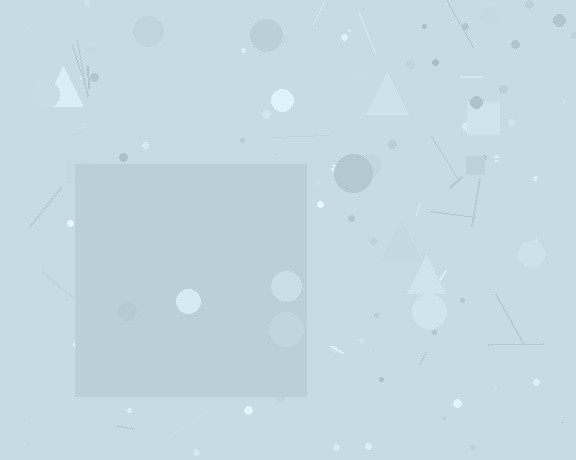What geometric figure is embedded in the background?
A square is embedded in the background.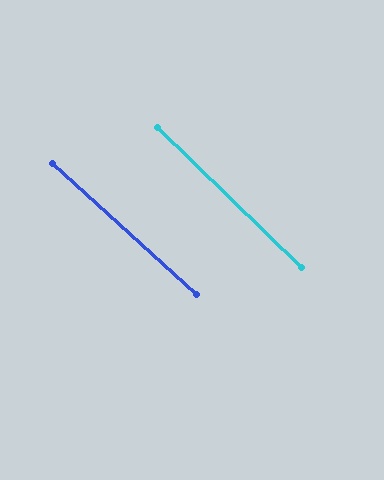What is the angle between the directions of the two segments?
Approximately 2 degrees.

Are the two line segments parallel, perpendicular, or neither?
Parallel — their directions differ by only 1.9°.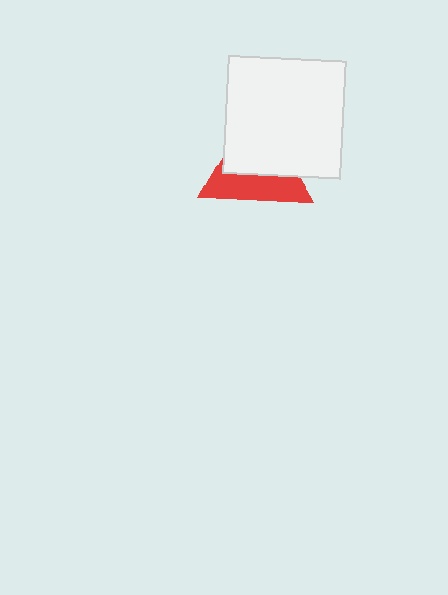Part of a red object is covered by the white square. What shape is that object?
It is a triangle.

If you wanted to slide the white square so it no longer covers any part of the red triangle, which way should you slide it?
Slide it up — that is the most direct way to separate the two shapes.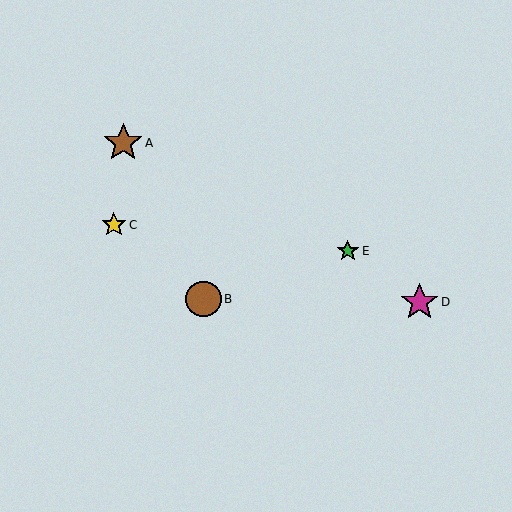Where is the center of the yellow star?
The center of the yellow star is at (114, 225).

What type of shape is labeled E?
Shape E is a green star.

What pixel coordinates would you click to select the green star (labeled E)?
Click at (348, 251) to select the green star E.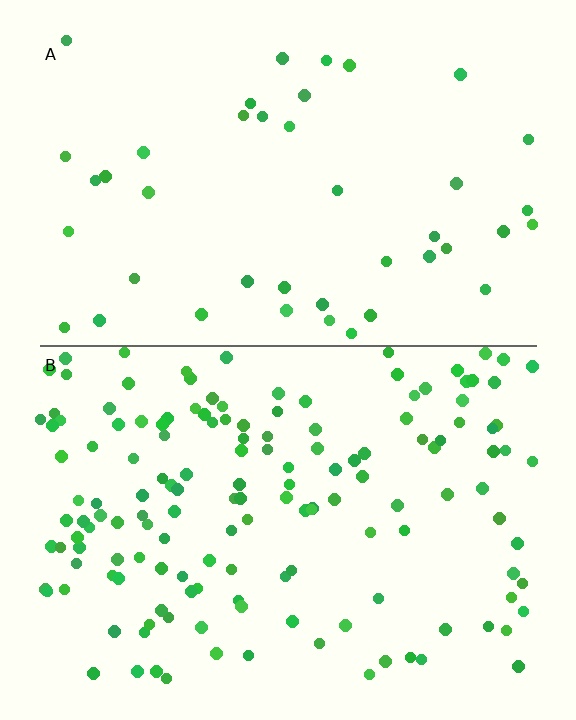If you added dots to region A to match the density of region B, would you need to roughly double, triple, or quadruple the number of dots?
Approximately quadruple.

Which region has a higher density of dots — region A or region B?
B (the bottom).